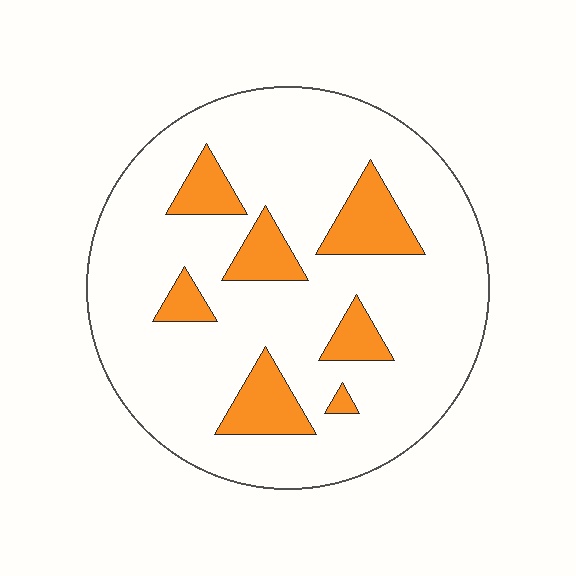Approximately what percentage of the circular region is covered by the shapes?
Approximately 15%.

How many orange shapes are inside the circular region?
7.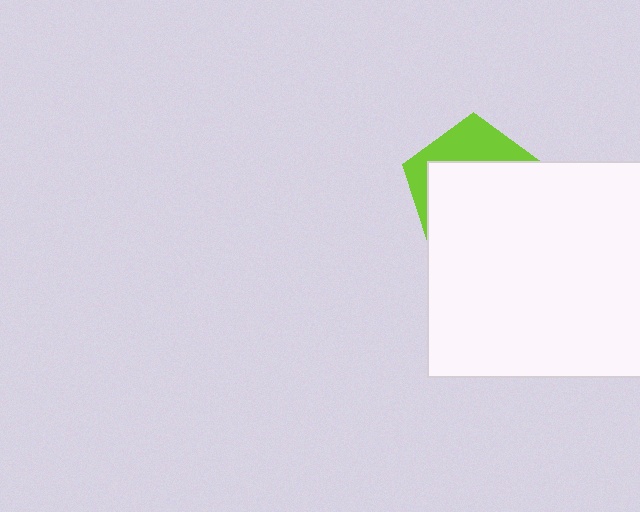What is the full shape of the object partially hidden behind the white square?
The partially hidden object is a lime pentagon.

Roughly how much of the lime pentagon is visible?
A small part of it is visible (roughly 33%).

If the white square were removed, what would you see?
You would see the complete lime pentagon.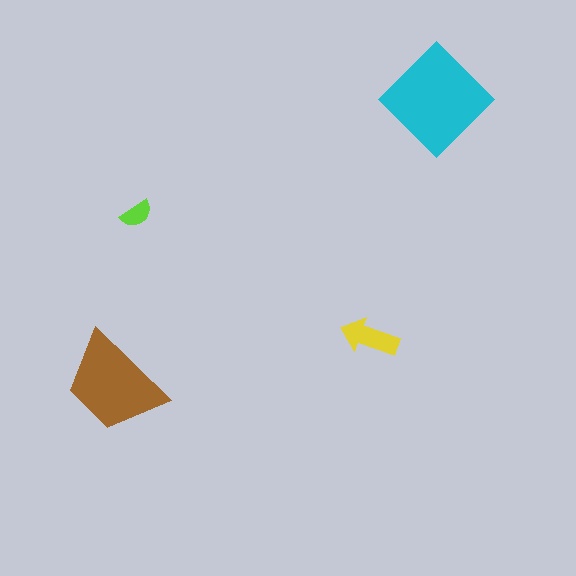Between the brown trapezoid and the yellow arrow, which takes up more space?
The brown trapezoid.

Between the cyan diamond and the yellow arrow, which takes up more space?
The cyan diamond.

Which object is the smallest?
The lime semicircle.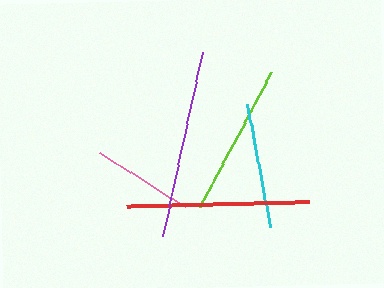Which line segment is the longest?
The purple line is the longest at approximately 188 pixels.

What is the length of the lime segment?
The lime segment is approximately 153 pixels long.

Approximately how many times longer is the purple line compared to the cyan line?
The purple line is approximately 1.5 times the length of the cyan line.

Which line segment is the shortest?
The pink line is the shortest at approximately 101 pixels.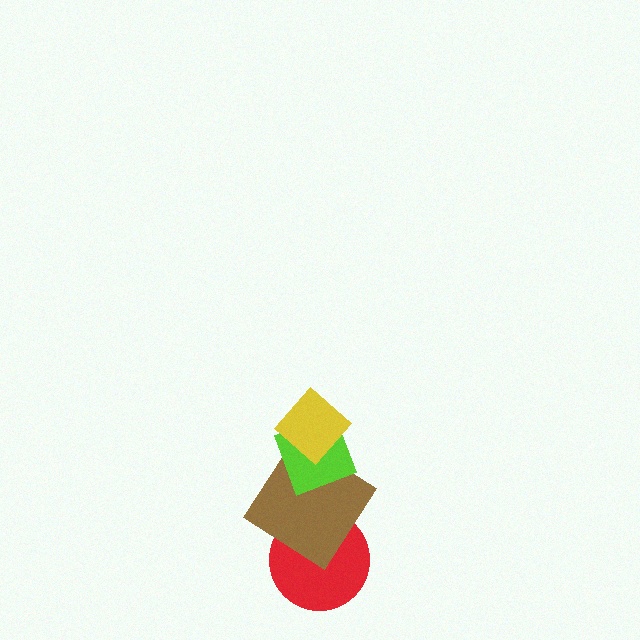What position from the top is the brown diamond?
The brown diamond is 3rd from the top.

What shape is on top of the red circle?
The brown diamond is on top of the red circle.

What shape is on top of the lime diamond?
The yellow diamond is on top of the lime diamond.